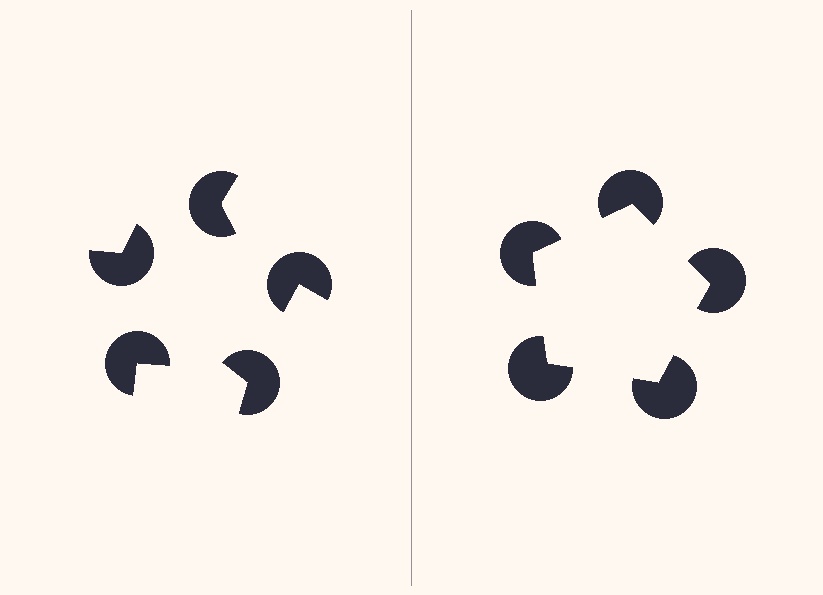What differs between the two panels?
The pac-man discs are positioned identically on both sides; only the wedge orientations differ. On the right they align to a pentagon; on the left they are misaligned.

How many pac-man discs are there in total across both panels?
10 — 5 on each side.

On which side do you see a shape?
An illusory pentagon appears on the right side. On the left side the wedge cuts are rotated, so no coherent shape forms.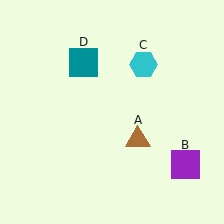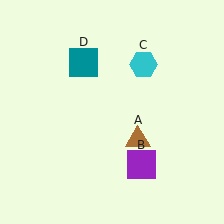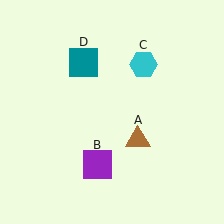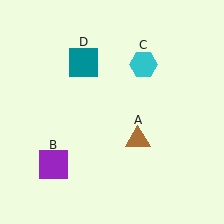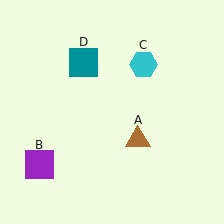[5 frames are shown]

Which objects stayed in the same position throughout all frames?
Brown triangle (object A) and cyan hexagon (object C) and teal square (object D) remained stationary.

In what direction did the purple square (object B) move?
The purple square (object B) moved left.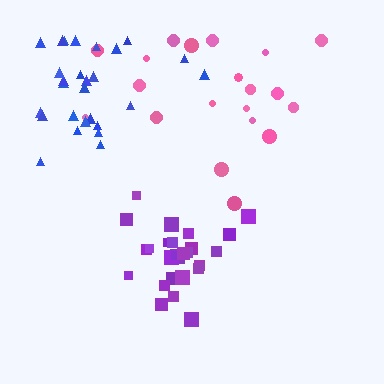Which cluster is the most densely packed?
Purple.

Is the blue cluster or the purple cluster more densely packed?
Purple.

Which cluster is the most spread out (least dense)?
Pink.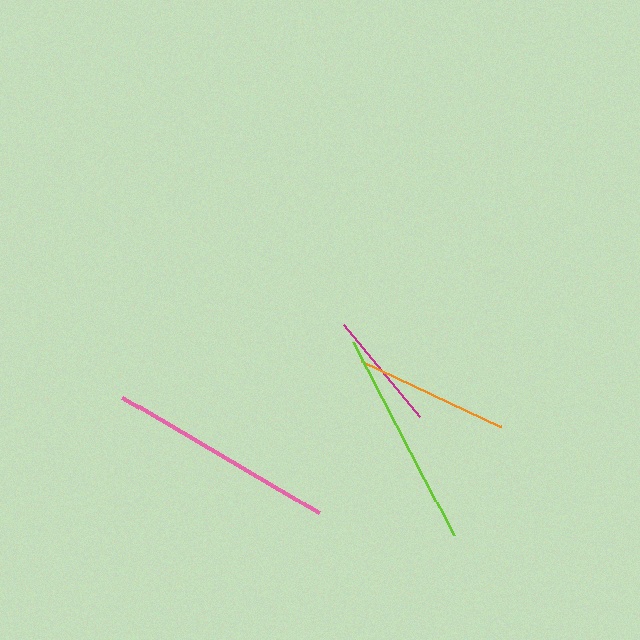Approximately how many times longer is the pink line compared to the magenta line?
The pink line is approximately 1.9 times the length of the magenta line.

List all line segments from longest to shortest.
From longest to shortest: pink, lime, orange, magenta.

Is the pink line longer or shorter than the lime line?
The pink line is longer than the lime line.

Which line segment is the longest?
The pink line is the longest at approximately 229 pixels.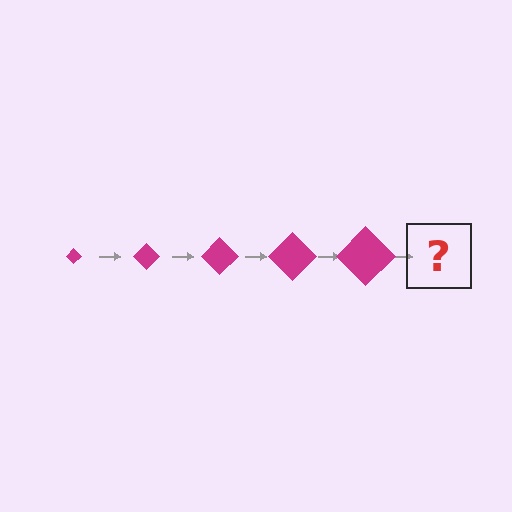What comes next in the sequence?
The next element should be a magenta diamond, larger than the previous one.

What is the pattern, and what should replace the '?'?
The pattern is that the diamond gets progressively larger each step. The '?' should be a magenta diamond, larger than the previous one.